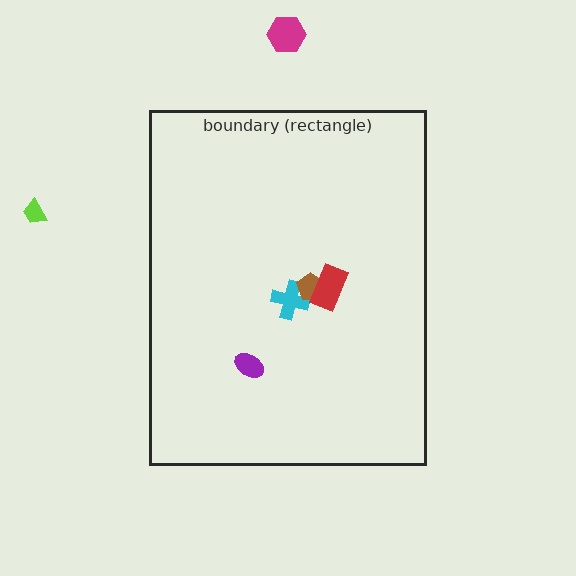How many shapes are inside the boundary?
4 inside, 2 outside.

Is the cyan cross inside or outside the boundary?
Inside.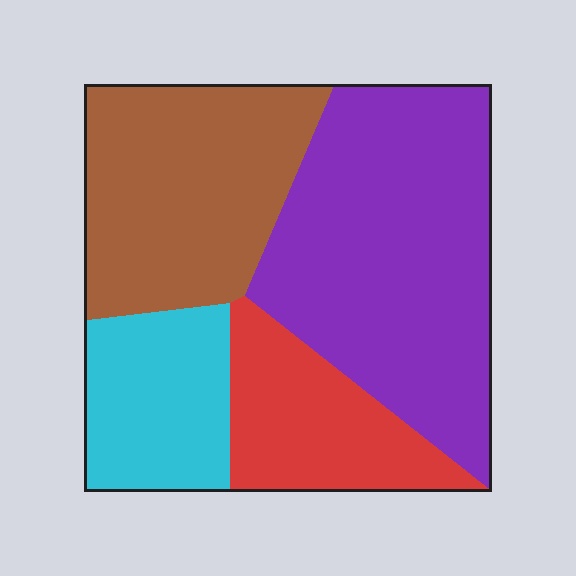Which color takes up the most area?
Purple, at roughly 40%.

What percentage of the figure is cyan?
Cyan takes up less than a quarter of the figure.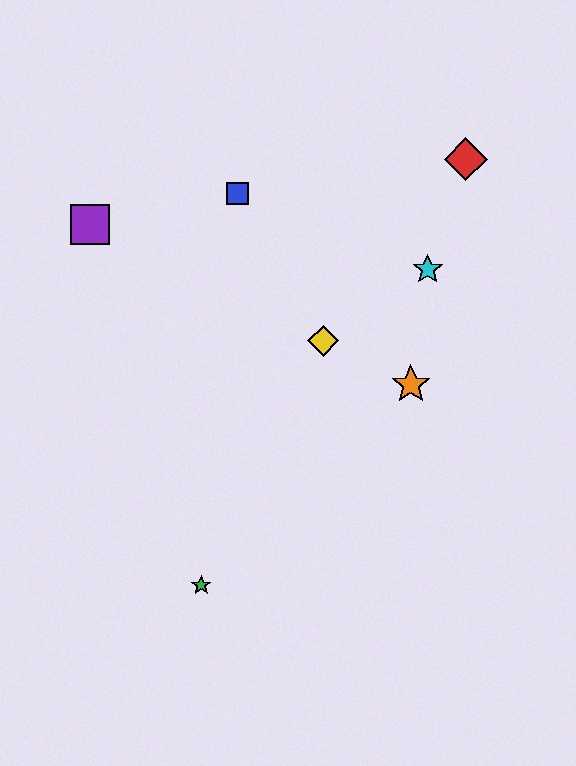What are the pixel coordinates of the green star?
The green star is at (201, 585).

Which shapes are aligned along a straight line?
The yellow diamond, the purple square, the orange star are aligned along a straight line.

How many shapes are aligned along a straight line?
3 shapes (the yellow diamond, the purple square, the orange star) are aligned along a straight line.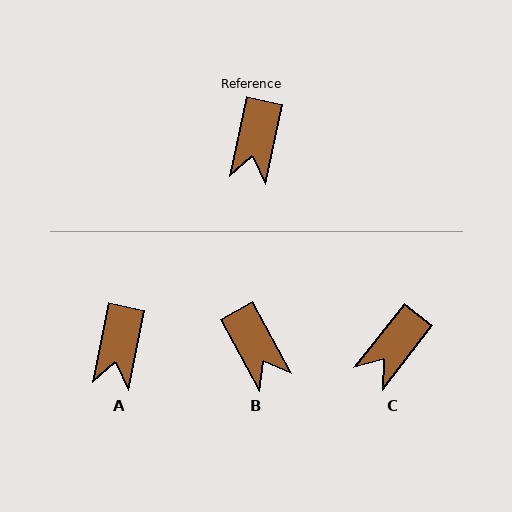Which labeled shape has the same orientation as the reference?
A.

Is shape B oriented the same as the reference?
No, it is off by about 40 degrees.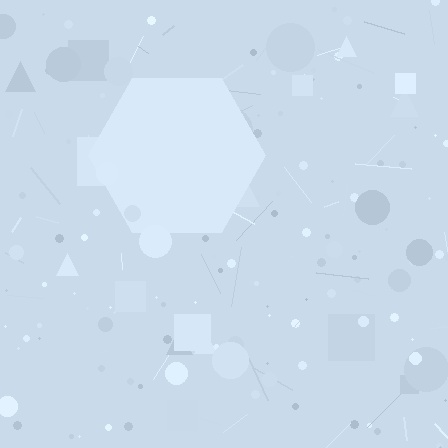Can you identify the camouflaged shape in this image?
The camouflaged shape is a hexagon.